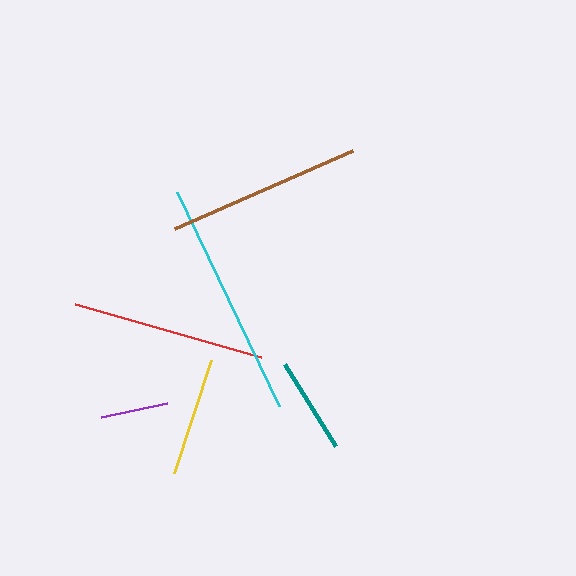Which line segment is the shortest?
The purple line is the shortest at approximately 68 pixels.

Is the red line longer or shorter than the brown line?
The brown line is longer than the red line.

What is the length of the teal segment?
The teal segment is approximately 97 pixels long.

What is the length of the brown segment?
The brown segment is approximately 195 pixels long.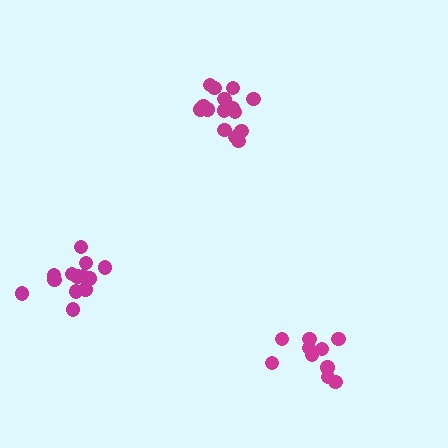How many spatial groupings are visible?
There are 3 spatial groupings.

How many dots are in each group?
Group 1: 13 dots, Group 2: 10 dots, Group 3: 15 dots (38 total).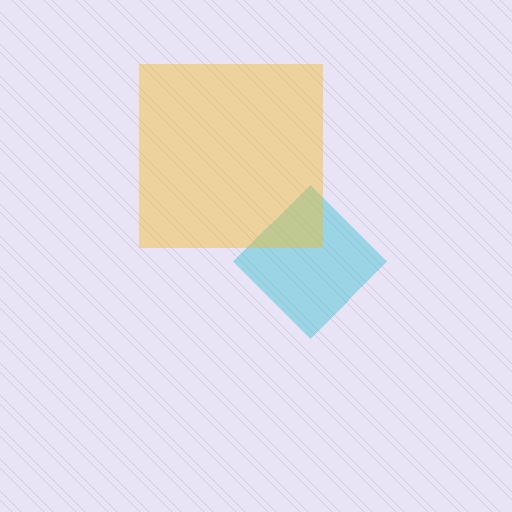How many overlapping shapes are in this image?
There are 2 overlapping shapes in the image.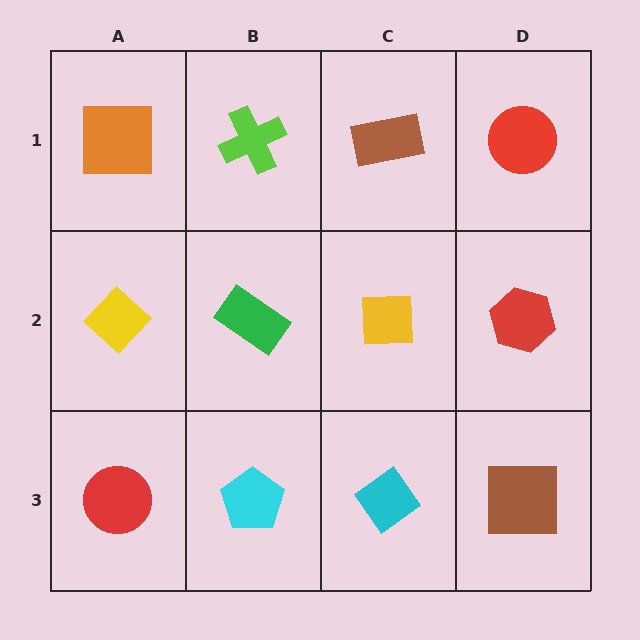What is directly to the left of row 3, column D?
A cyan diamond.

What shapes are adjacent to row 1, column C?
A yellow square (row 2, column C), a lime cross (row 1, column B), a red circle (row 1, column D).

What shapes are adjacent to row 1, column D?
A red hexagon (row 2, column D), a brown rectangle (row 1, column C).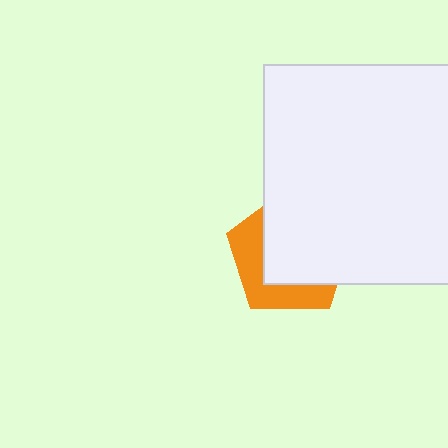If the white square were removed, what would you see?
You would see the complete orange pentagon.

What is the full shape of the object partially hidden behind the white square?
The partially hidden object is an orange pentagon.